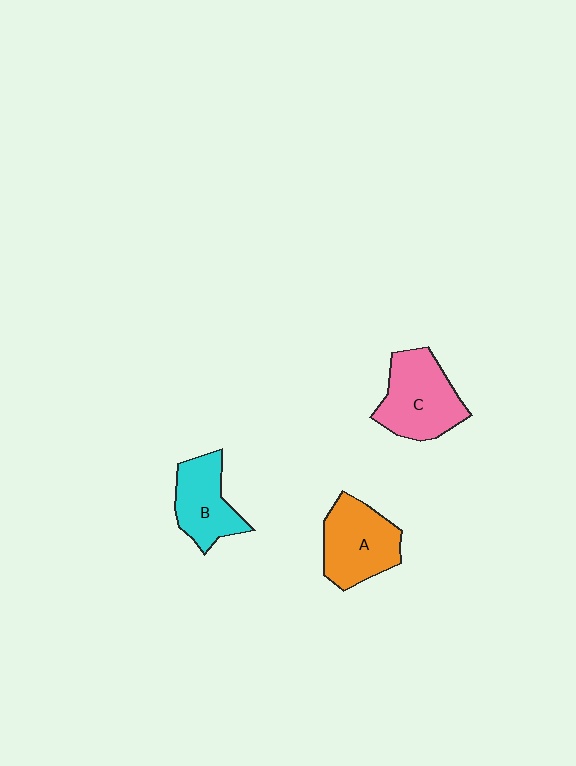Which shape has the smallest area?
Shape B (cyan).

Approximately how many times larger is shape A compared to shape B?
Approximately 1.2 times.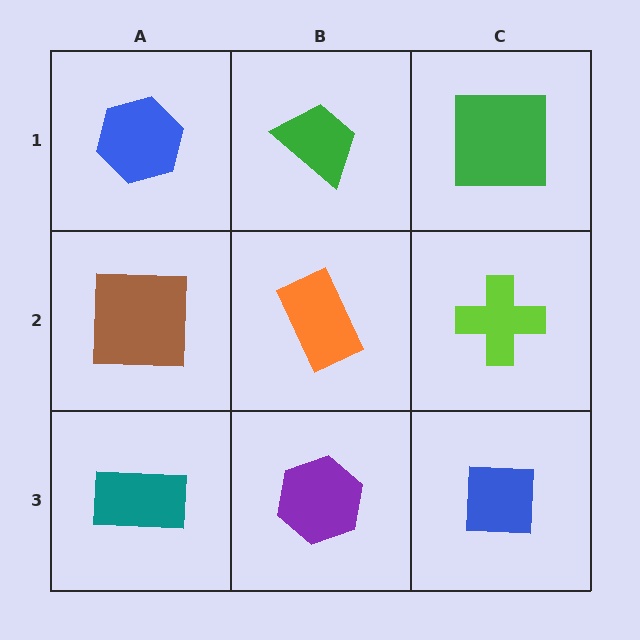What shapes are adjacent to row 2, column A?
A blue hexagon (row 1, column A), a teal rectangle (row 3, column A), an orange rectangle (row 2, column B).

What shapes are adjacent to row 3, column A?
A brown square (row 2, column A), a purple hexagon (row 3, column B).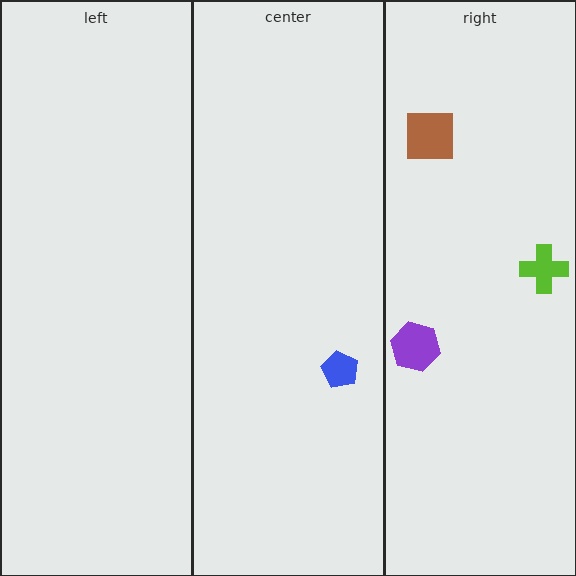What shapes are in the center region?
The blue pentagon.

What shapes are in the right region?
The brown square, the purple hexagon, the lime cross.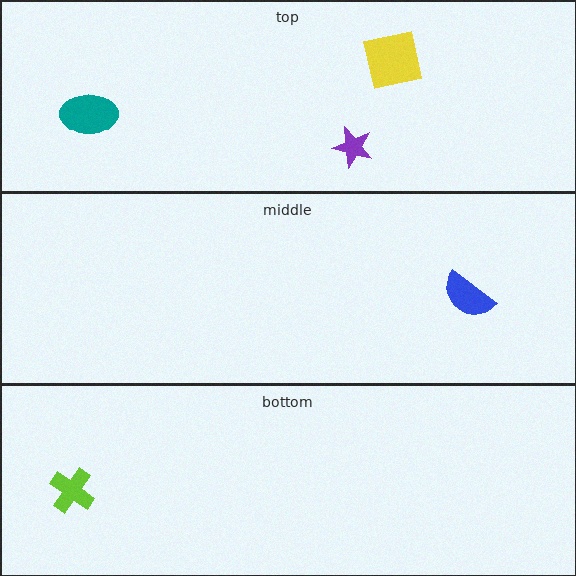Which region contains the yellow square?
The top region.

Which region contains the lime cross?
The bottom region.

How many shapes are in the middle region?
1.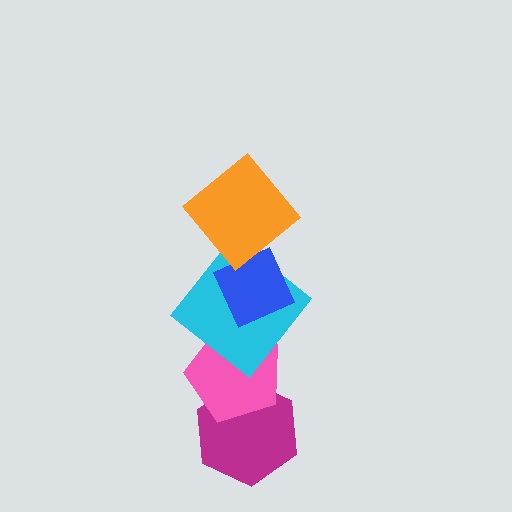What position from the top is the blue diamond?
The blue diamond is 2nd from the top.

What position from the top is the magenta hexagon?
The magenta hexagon is 5th from the top.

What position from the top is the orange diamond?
The orange diamond is 1st from the top.